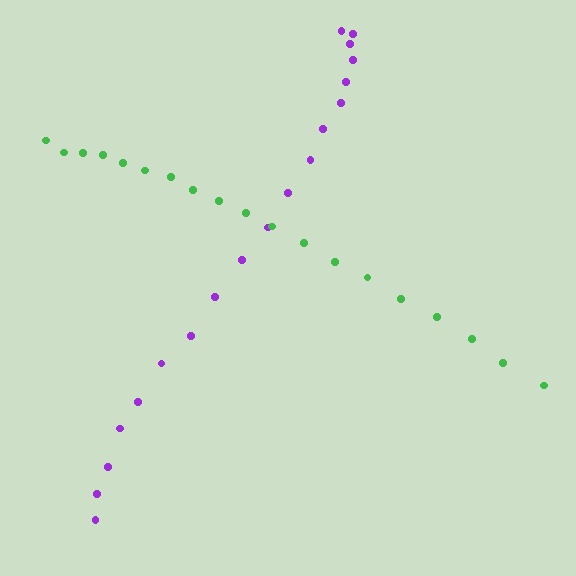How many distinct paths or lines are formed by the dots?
There are 2 distinct paths.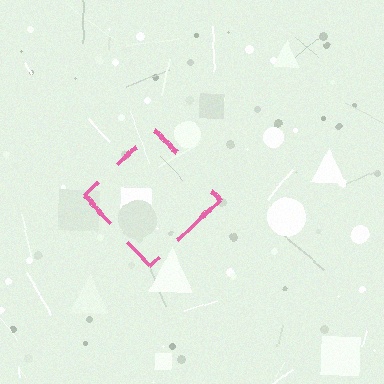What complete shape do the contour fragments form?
The contour fragments form a diamond.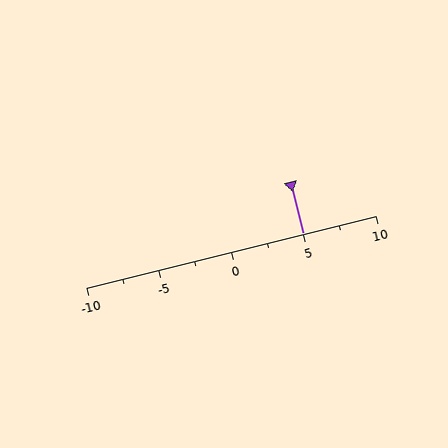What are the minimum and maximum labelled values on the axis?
The axis runs from -10 to 10.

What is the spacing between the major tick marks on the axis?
The major ticks are spaced 5 apart.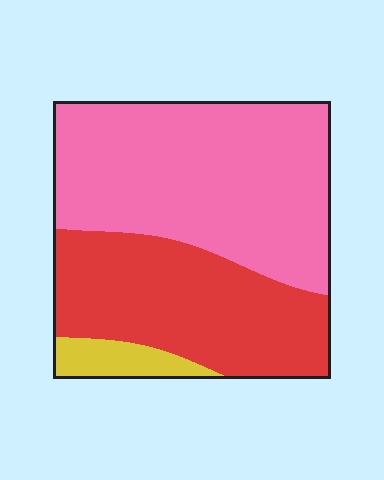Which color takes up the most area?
Pink, at roughly 55%.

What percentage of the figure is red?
Red takes up about three eighths (3/8) of the figure.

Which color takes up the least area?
Yellow, at roughly 5%.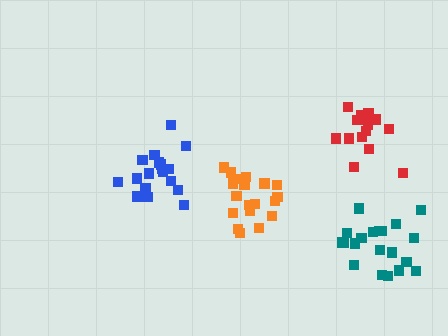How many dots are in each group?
Group 1: 20 dots, Group 2: 15 dots, Group 3: 19 dots, Group 4: 19 dots (73 total).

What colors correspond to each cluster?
The clusters are colored: teal, red, orange, blue.